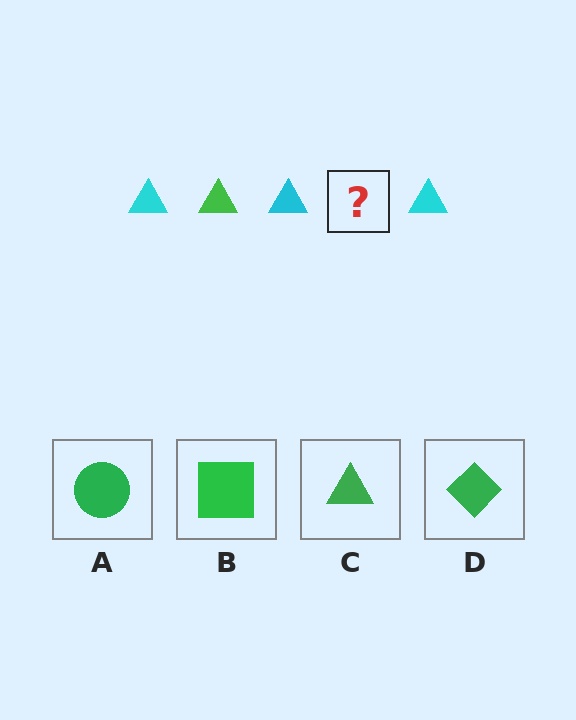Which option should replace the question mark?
Option C.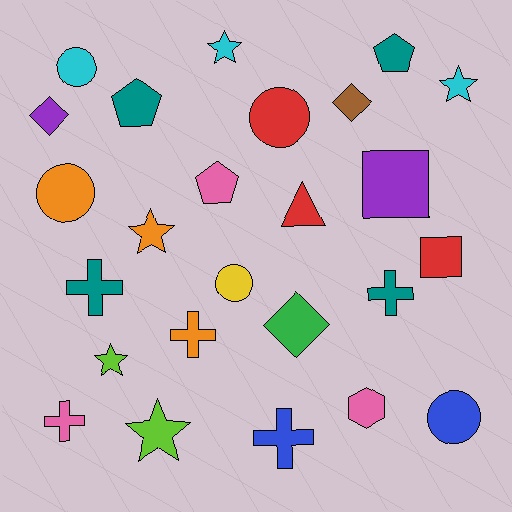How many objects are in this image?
There are 25 objects.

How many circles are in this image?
There are 5 circles.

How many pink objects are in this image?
There are 3 pink objects.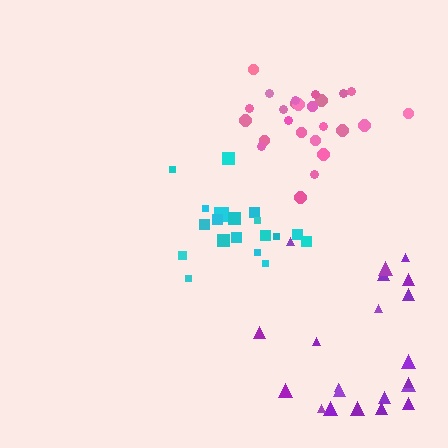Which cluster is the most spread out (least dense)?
Purple.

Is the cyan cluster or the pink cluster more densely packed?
Pink.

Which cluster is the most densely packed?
Pink.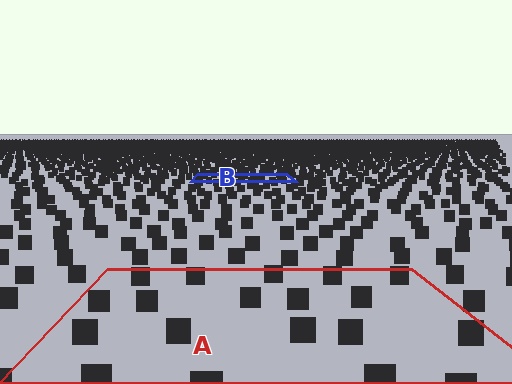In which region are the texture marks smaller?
The texture marks are smaller in region B, because it is farther away.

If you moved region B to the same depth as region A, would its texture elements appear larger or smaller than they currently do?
They would appear larger. At a closer depth, the same texture elements are projected at a bigger on-screen size.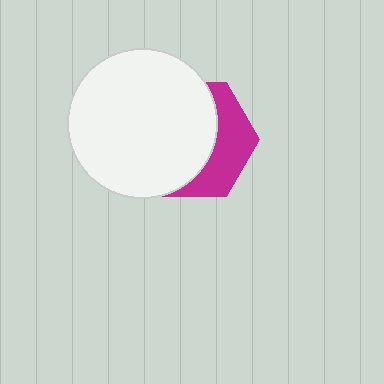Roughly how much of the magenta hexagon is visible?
A small part of it is visible (roughly 37%).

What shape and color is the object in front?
The object in front is a white circle.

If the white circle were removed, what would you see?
You would see the complete magenta hexagon.